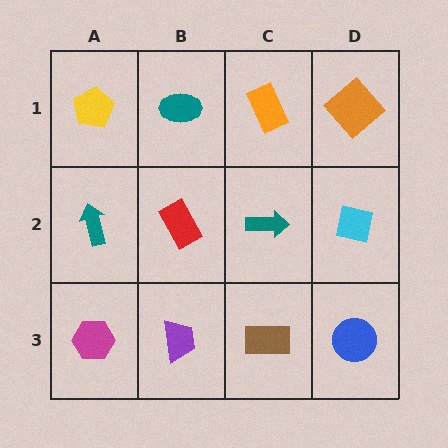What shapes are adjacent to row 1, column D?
A cyan square (row 2, column D), an orange rectangle (row 1, column C).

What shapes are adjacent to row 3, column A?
A teal arrow (row 2, column A), a purple trapezoid (row 3, column B).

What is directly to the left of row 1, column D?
An orange rectangle.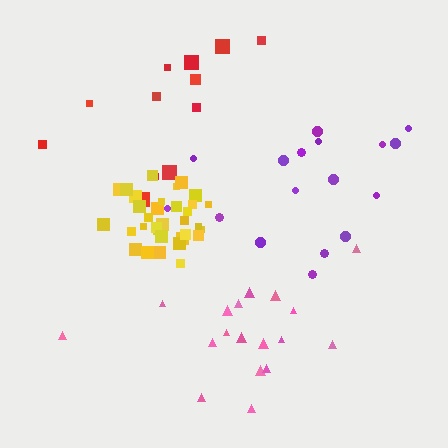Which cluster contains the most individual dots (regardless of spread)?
Yellow (33).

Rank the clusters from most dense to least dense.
yellow, pink, red, purple.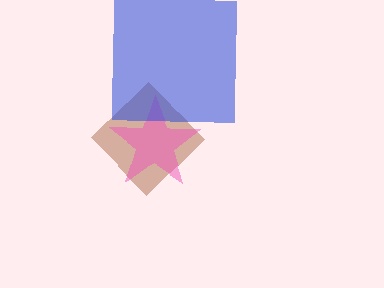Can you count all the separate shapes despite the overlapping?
Yes, there are 3 separate shapes.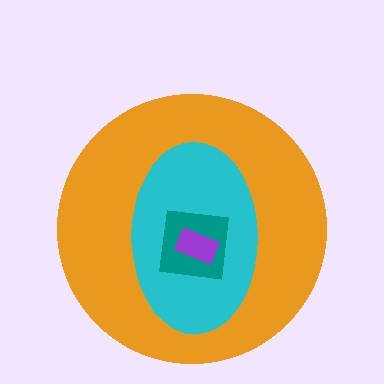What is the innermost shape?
The purple rectangle.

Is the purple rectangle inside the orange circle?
Yes.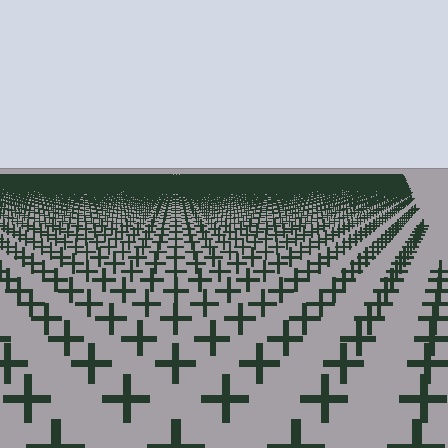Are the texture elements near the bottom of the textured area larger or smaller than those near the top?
Larger. Near the bottom, elements are closer to the viewer and appear at a bigger on-screen size.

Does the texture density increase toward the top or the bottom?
Density increases toward the top.